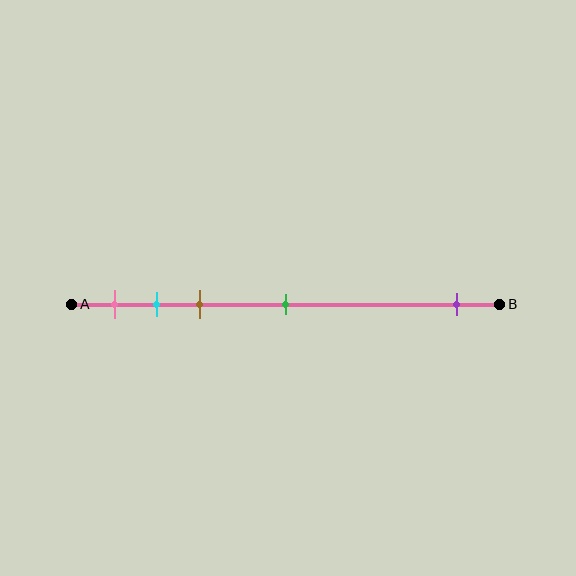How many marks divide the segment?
There are 5 marks dividing the segment.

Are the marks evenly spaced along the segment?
No, the marks are not evenly spaced.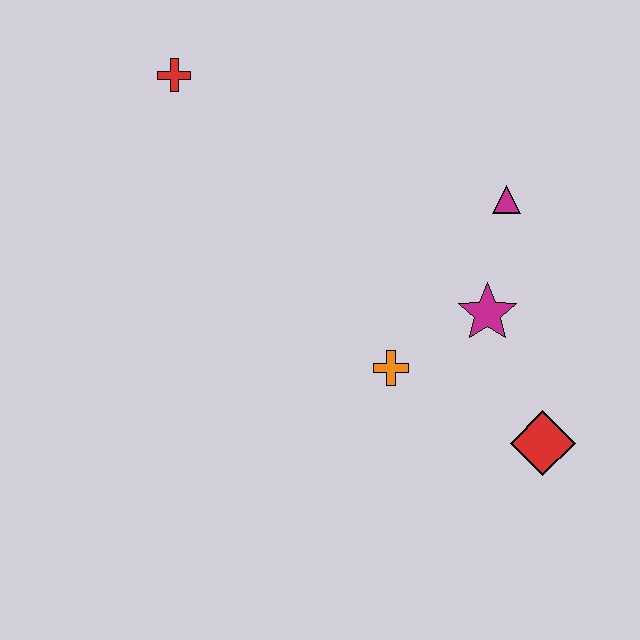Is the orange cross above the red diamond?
Yes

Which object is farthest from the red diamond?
The red cross is farthest from the red diamond.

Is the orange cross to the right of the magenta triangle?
No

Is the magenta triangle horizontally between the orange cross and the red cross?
No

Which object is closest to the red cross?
The magenta triangle is closest to the red cross.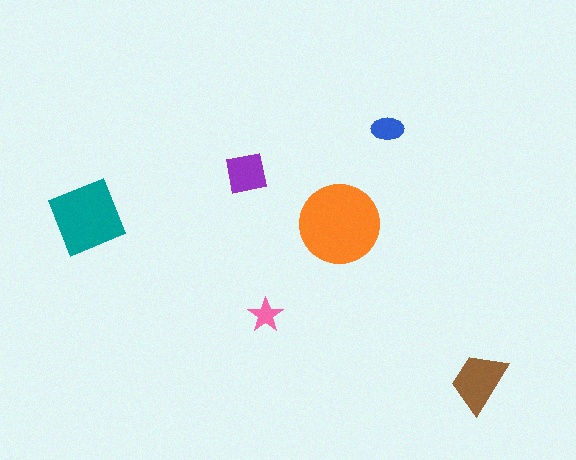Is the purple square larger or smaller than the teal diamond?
Smaller.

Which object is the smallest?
The pink star.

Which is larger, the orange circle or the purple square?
The orange circle.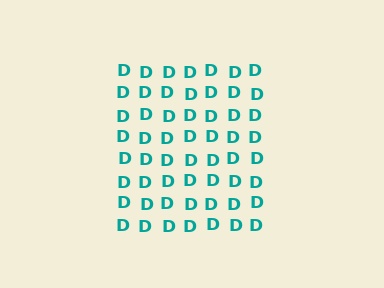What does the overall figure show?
The overall figure shows a square.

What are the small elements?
The small elements are letter D's.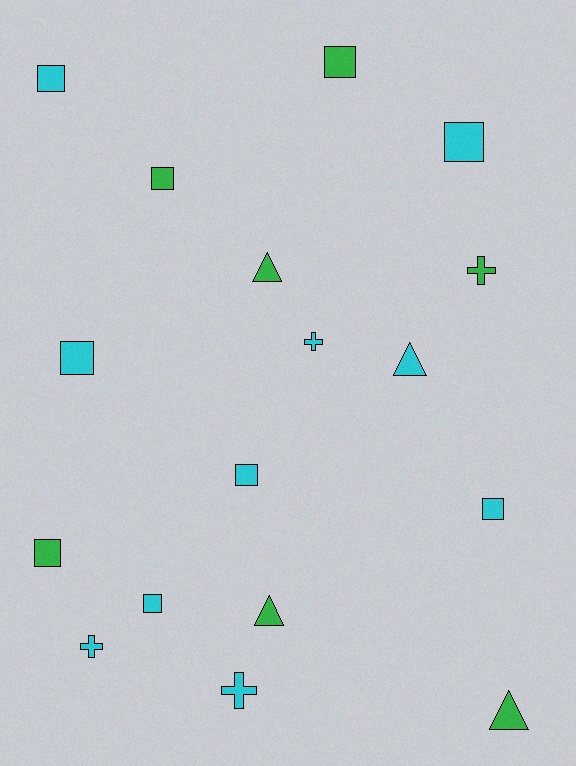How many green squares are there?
There are 3 green squares.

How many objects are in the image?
There are 17 objects.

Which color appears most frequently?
Cyan, with 10 objects.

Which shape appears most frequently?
Square, with 9 objects.